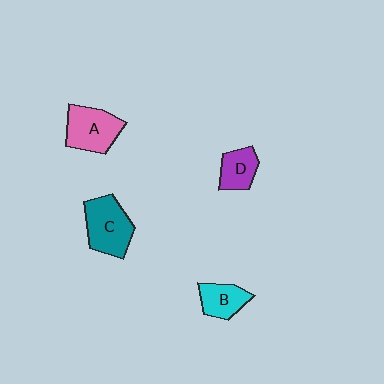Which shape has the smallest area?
Shape D (purple).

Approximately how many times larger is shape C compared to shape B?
Approximately 1.6 times.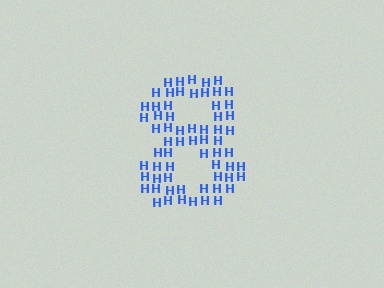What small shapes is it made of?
It is made of small letter H's.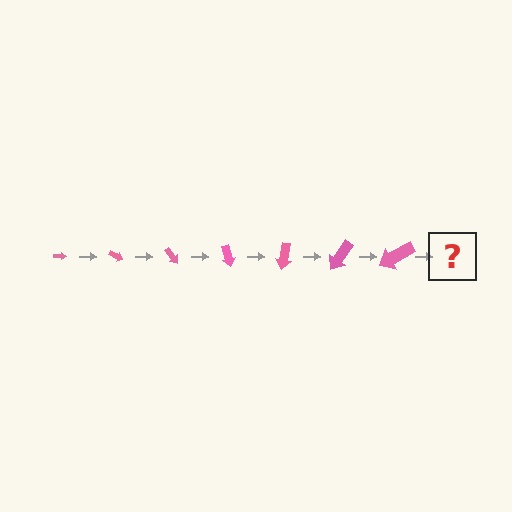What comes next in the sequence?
The next element should be an arrow, larger than the previous one and rotated 175 degrees from the start.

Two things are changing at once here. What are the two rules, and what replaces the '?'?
The two rules are that the arrow grows larger each step and it rotates 25 degrees each step. The '?' should be an arrow, larger than the previous one and rotated 175 degrees from the start.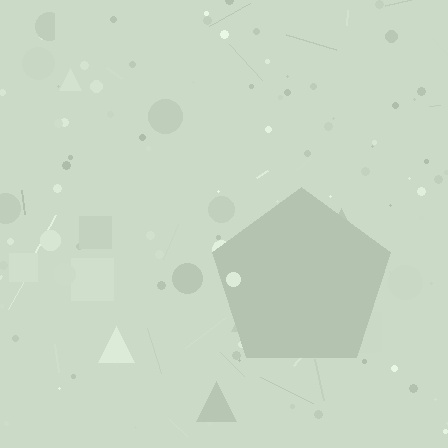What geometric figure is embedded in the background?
A pentagon is embedded in the background.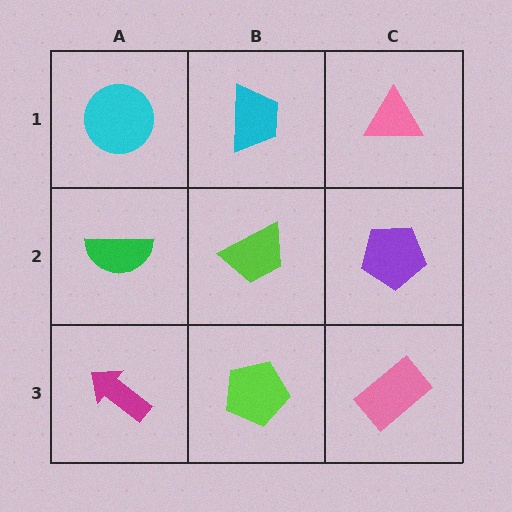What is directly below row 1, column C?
A purple pentagon.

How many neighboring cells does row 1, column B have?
3.